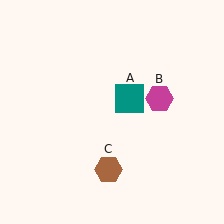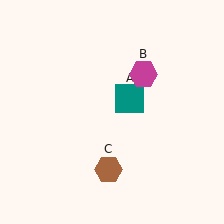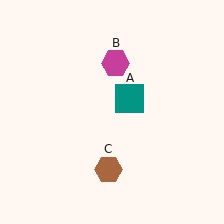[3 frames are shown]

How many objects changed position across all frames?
1 object changed position: magenta hexagon (object B).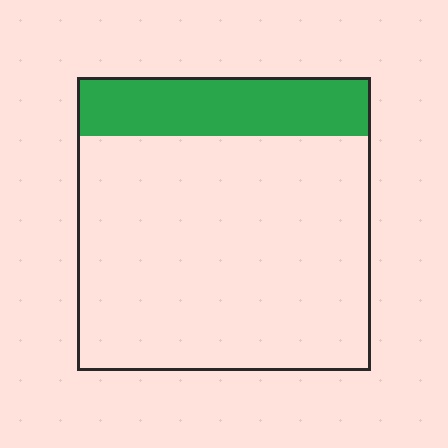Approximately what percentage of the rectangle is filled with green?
Approximately 20%.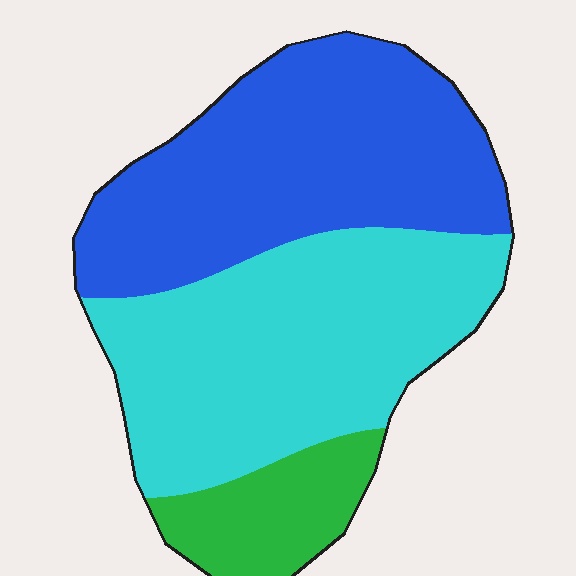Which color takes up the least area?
Green, at roughly 15%.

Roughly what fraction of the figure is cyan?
Cyan covers 44% of the figure.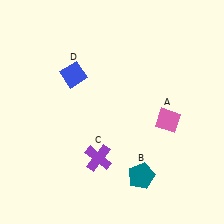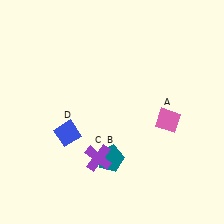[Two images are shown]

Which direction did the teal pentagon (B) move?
The teal pentagon (B) moved left.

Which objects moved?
The objects that moved are: the teal pentagon (B), the blue diamond (D).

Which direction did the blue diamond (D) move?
The blue diamond (D) moved down.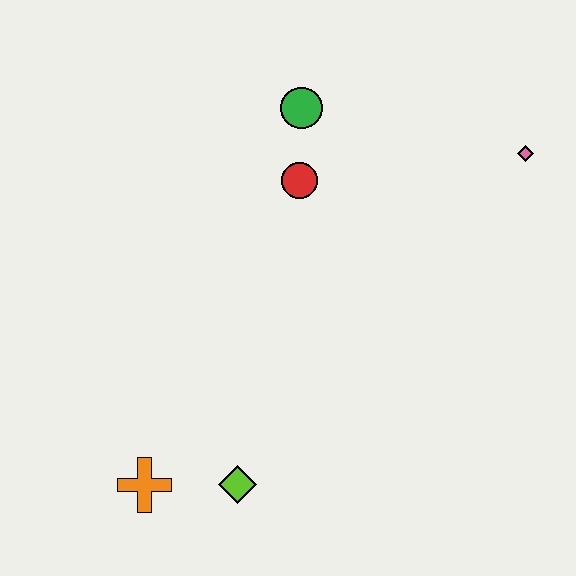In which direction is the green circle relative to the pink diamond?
The green circle is to the left of the pink diamond.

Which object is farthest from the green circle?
The orange cross is farthest from the green circle.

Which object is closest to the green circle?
The red circle is closest to the green circle.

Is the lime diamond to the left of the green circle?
Yes